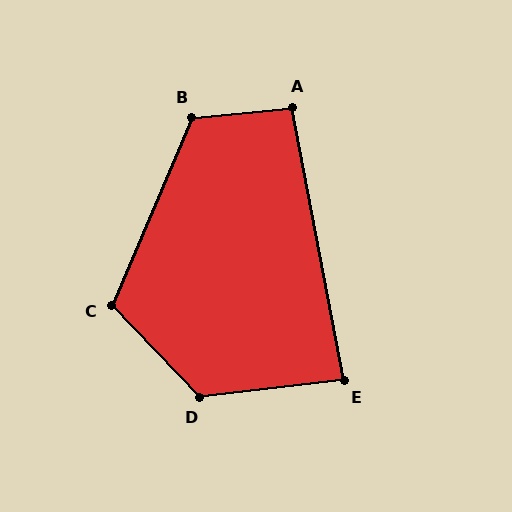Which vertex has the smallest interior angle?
E, at approximately 86 degrees.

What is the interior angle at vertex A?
Approximately 95 degrees (obtuse).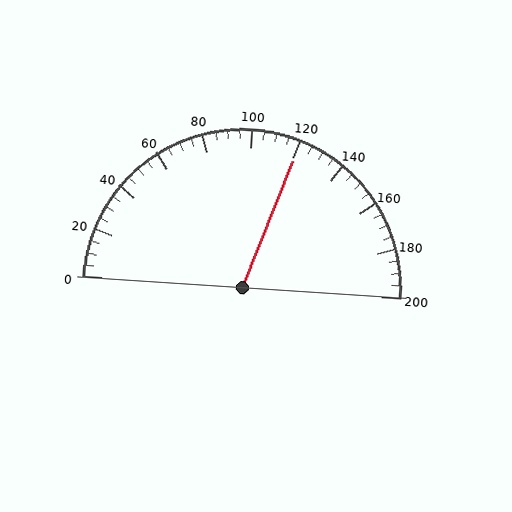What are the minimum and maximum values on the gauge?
The gauge ranges from 0 to 200.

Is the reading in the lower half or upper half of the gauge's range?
The reading is in the upper half of the range (0 to 200).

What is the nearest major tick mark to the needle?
The nearest major tick mark is 120.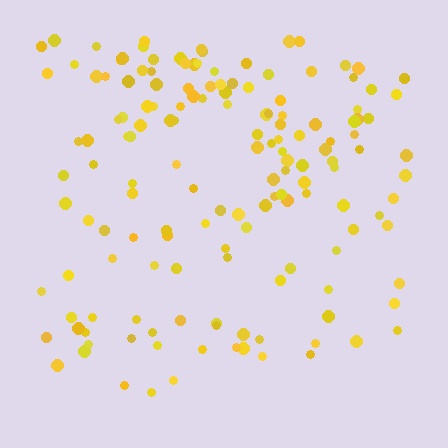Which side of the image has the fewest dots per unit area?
The bottom.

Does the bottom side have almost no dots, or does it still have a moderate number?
Still a moderate number, just noticeably fewer than the top.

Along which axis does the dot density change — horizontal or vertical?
Vertical.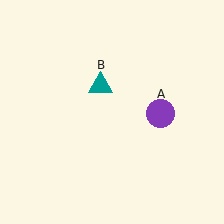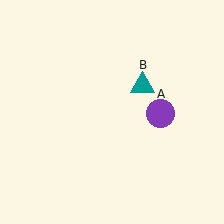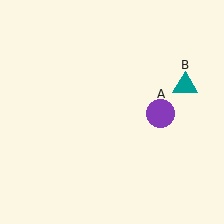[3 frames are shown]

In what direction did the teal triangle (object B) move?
The teal triangle (object B) moved right.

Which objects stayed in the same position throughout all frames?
Purple circle (object A) remained stationary.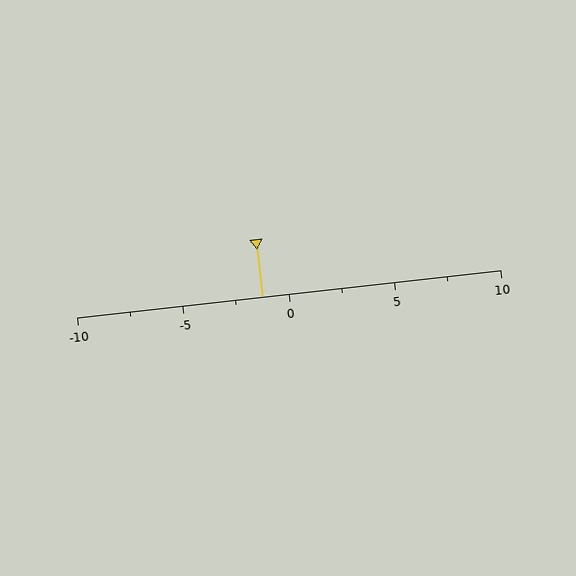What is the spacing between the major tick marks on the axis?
The major ticks are spaced 5 apart.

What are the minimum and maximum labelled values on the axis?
The axis runs from -10 to 10.